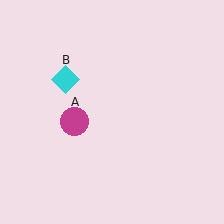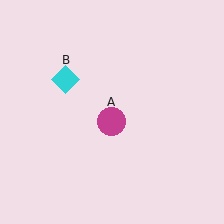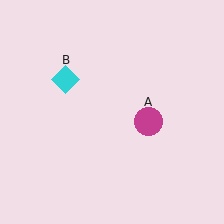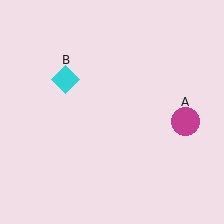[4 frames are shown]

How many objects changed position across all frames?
1 object changed position: magenta circle (object A).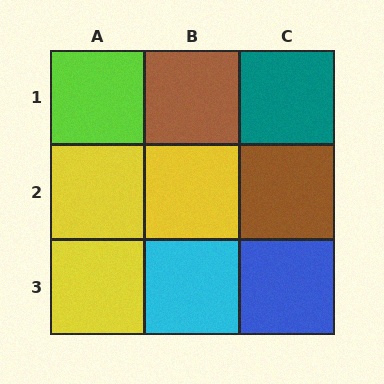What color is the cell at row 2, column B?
Yellow.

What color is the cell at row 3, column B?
Cyan.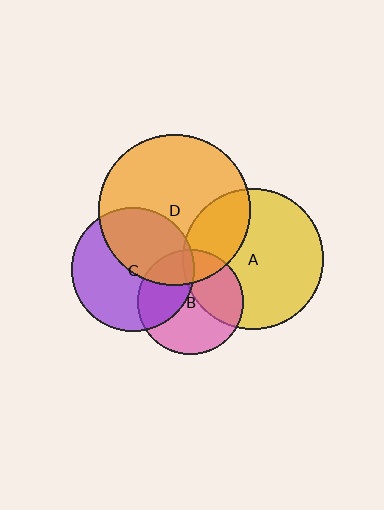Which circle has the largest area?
Circle D (orange).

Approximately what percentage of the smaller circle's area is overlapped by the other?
Approximately 25%.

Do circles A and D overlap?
Yes.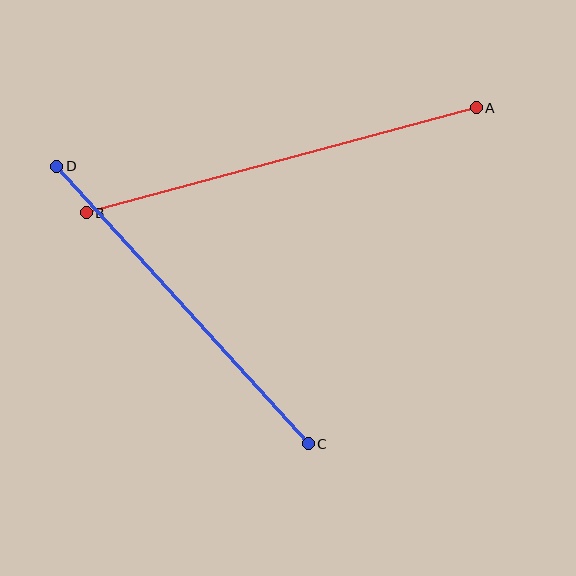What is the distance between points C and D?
The distance is approximately 374 pixels.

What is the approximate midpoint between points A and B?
The midpoint is at approximately (281, 160) pixels.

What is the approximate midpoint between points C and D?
The midpoint is at approximately (182, 305) pixels.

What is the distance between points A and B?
The distance is approximately 404 pixels.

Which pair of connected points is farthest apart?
Points A and B are farthest apart.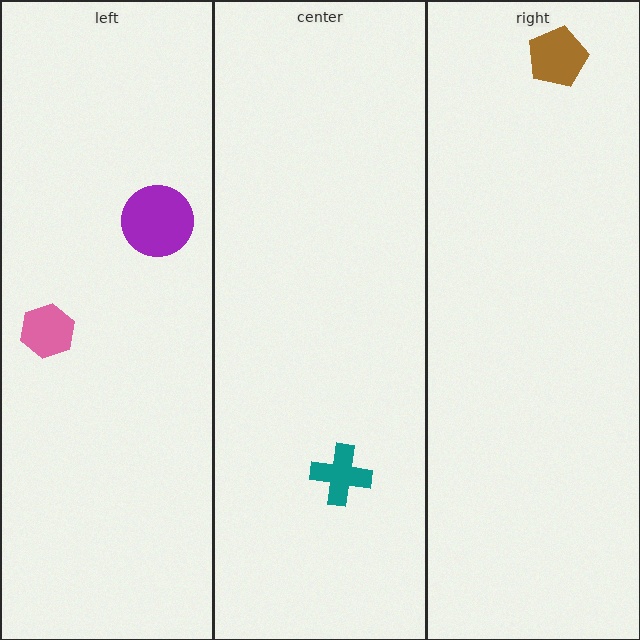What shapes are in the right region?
The brown pentagon.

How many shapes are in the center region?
1.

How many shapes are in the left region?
2.